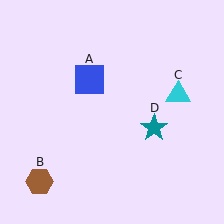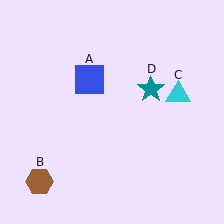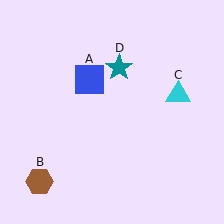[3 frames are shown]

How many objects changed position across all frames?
1 object changed position: teal star (object D).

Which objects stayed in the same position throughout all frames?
Blue square (object A) and brown hexagon (object B) and cyan triangle (object C) remained stationary.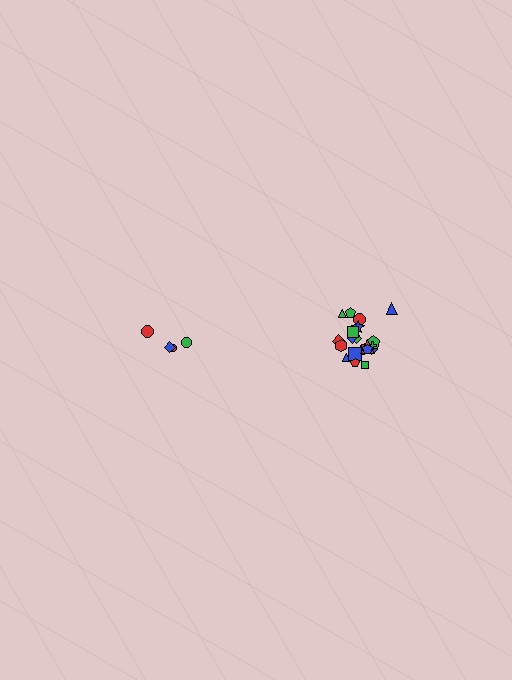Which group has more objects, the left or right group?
The right group.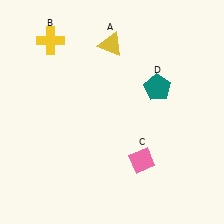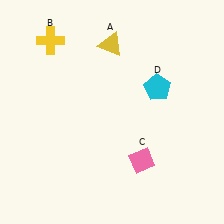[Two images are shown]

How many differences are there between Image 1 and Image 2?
There is 1 difference between the two images.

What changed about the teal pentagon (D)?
In Image 1, D is teal. In Image 2, it changed to cyan.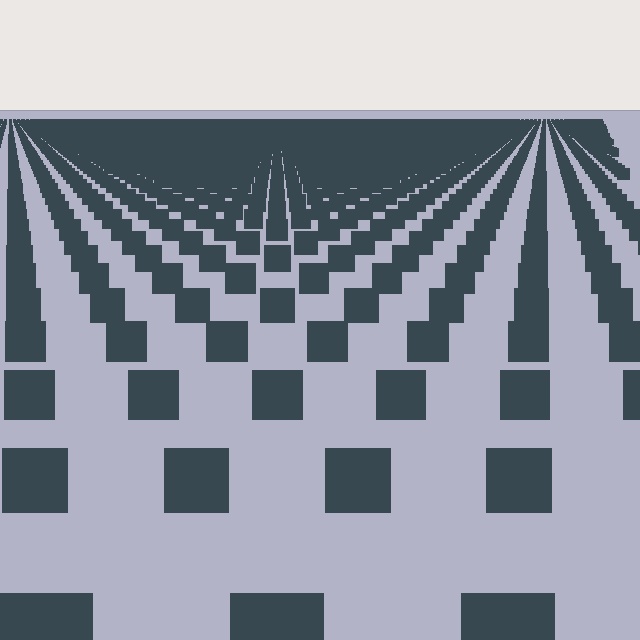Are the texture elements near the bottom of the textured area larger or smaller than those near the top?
Larger. Near the bottom, elements are closer to the viewer and appear at a bigger on-screen size.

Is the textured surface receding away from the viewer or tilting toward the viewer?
The surface is receding away from the viewer. Texture elements get smaller and denser toward the top.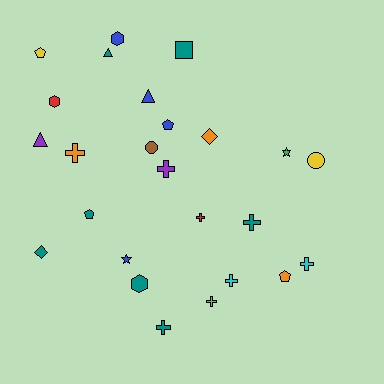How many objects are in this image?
There are 25 objects.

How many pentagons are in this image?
There are 4 pentagons.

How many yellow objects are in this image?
There are 2 yellow objects.